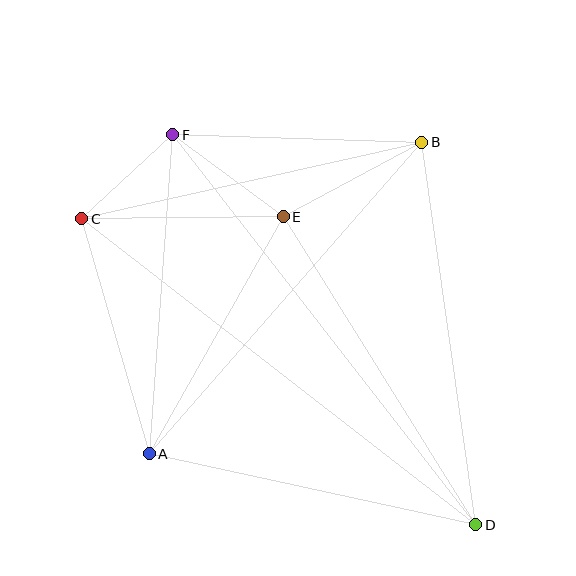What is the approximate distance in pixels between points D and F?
The distance between D and F is approximately 494 pixels.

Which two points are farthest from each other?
Points C and D are farthest from each other.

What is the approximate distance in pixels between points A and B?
The distance between A and B is approximately 414 pixels.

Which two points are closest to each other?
Points C and F are closest to each other.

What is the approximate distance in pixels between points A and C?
The distance between A and C is approximately 244 pixels.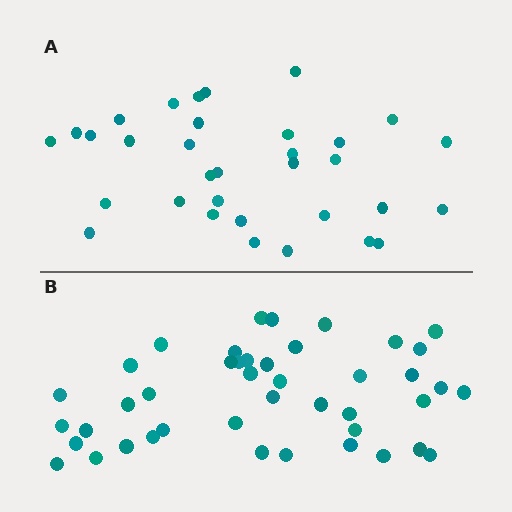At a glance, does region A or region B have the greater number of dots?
Region B (the bottom region) has more dots.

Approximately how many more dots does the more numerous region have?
Region B has roughly 10 or so more dots than region A.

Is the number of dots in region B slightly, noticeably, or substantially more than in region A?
Region B has noticeably more, but not dramatically so. The ratio is roughly 1.3 to 1.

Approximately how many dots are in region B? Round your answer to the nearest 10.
About 40 dots. (The exact count is 43, which rounds to 40.)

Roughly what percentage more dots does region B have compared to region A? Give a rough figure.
About 30% more.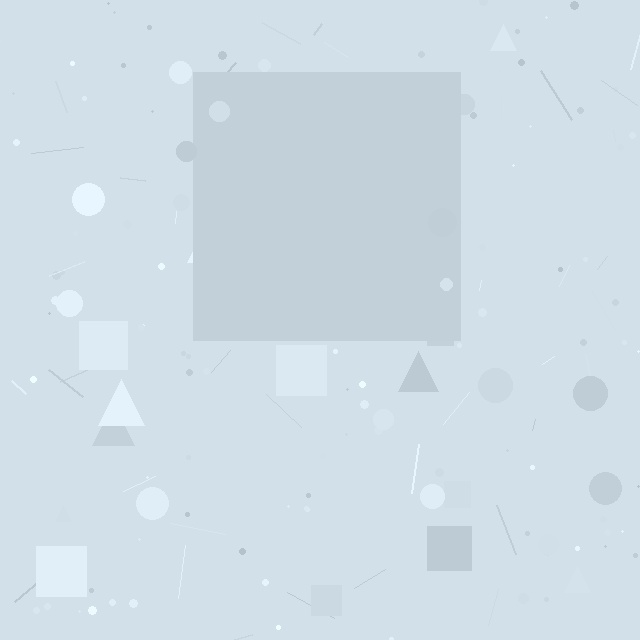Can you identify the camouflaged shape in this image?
The camouflaged shape is a square.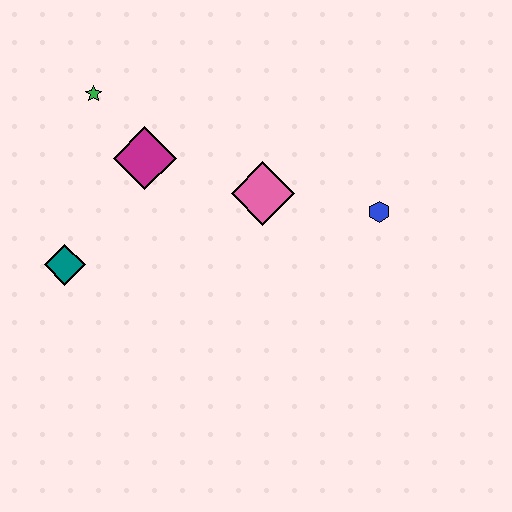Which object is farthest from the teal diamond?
The blue hexagon is farthest from the teal diamond.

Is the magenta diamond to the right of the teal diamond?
Yes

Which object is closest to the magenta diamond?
The green star is closest to the magenta diamond.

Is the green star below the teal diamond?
No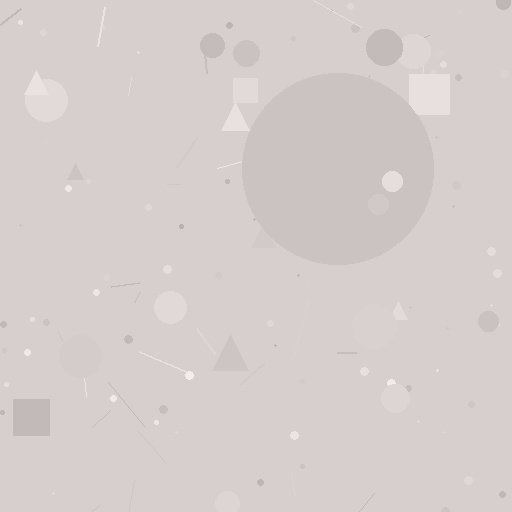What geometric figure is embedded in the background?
A circle is embedded in the background.